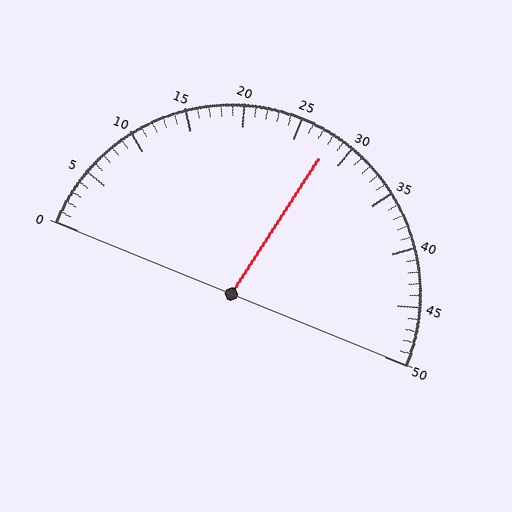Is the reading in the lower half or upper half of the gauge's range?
The reading is in the upper half of the range (0 to 50).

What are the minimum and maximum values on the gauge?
The gauge ranges from 0 to 50.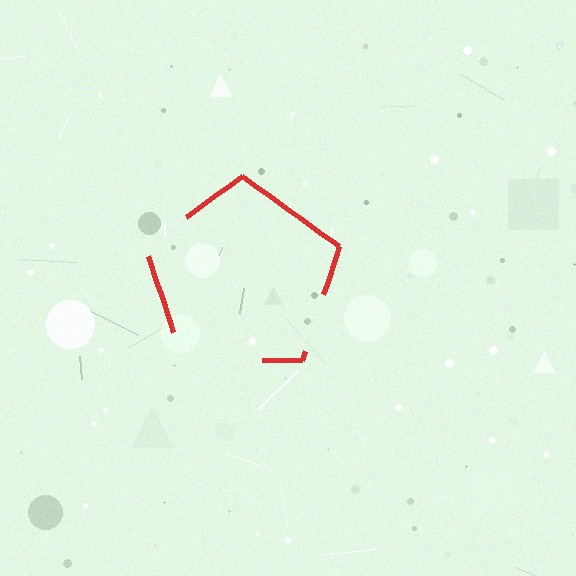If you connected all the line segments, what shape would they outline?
They would outline a pentagon.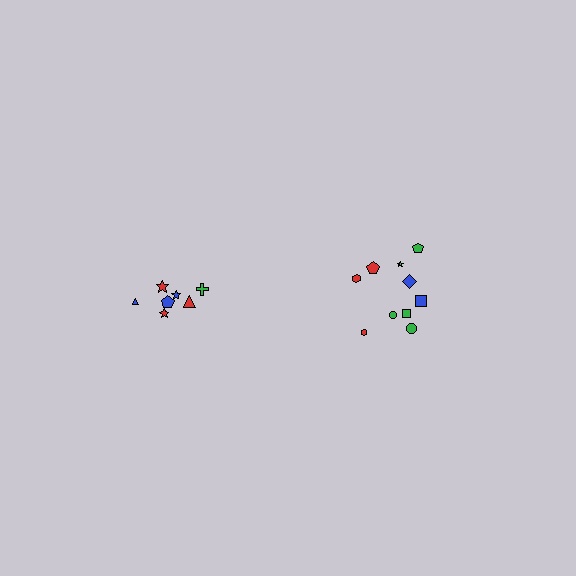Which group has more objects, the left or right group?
The right group.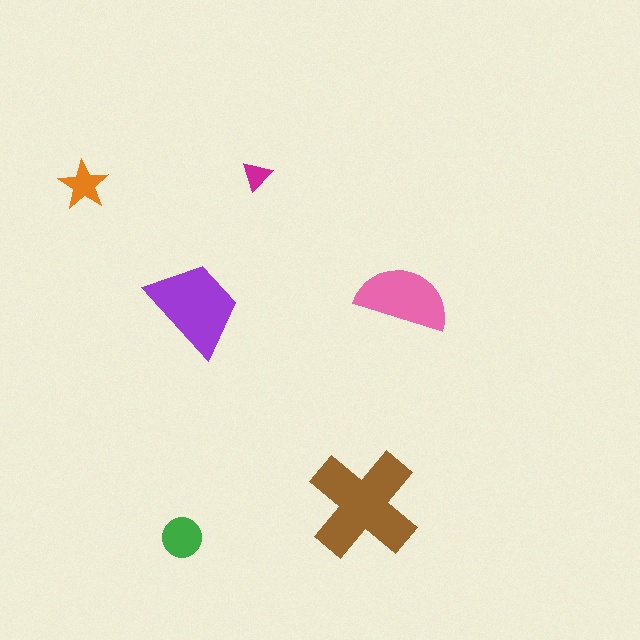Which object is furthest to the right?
The pink semicircle is rightmost.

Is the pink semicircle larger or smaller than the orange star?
Larger.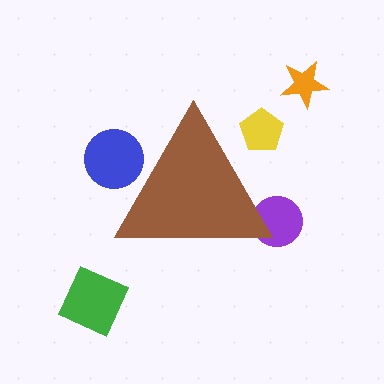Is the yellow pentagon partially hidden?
Yes, the yellow pentagon is partially hidden behind the brown triangle.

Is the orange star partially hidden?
No, the orange star is fully visible.